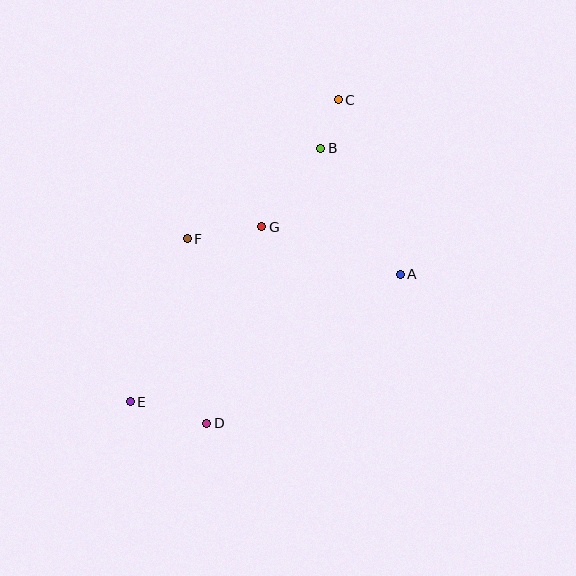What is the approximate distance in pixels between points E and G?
The distance between E and G is approximately 219 pixels.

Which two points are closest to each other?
Points B and C are closest to each other.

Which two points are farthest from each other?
Points C and E are farthest from each other.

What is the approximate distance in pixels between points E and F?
The distance between E and F is approximately 173 pixels.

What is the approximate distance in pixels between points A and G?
The distance between A and G is approximately 146 pixels.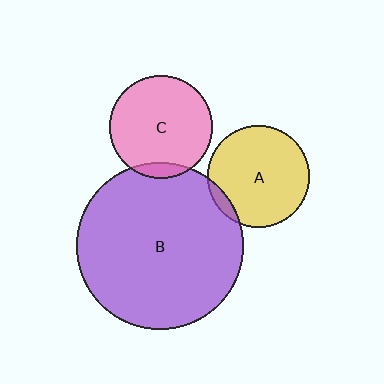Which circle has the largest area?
Circle B (purple).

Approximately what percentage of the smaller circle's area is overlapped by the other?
Approximately 10%.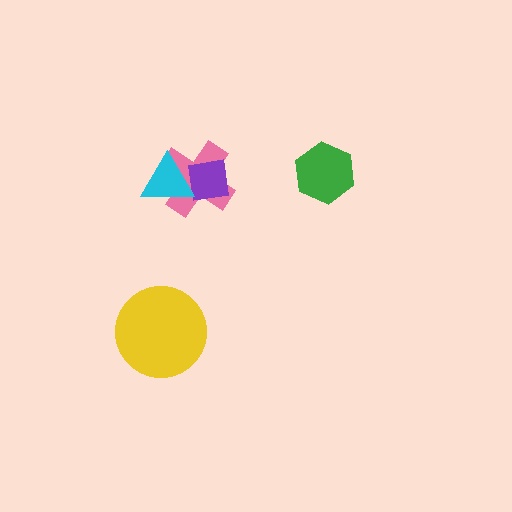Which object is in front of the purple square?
The cyan triangle is in front of the purple square.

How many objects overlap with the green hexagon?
0 objects overlap with the green hexagon.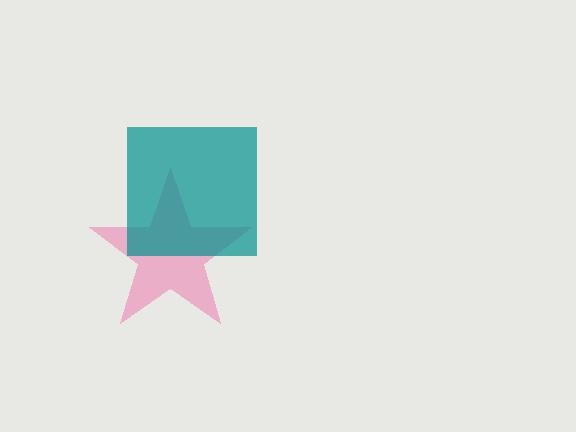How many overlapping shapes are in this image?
There are 2 overlapping shapes in the image.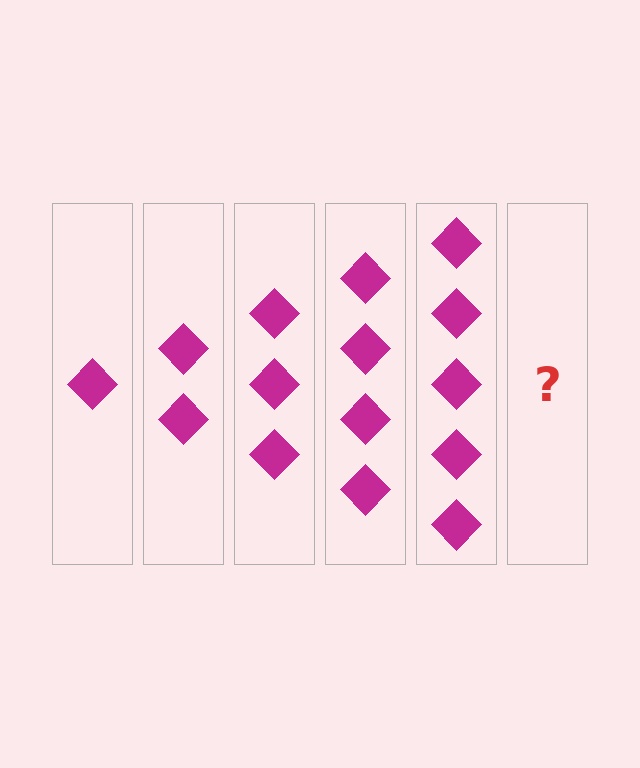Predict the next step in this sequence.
The next step is 6 diamonds.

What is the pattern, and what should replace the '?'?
The pattern is that each step adds one more diamond. The '?' should be 6 diamonds.